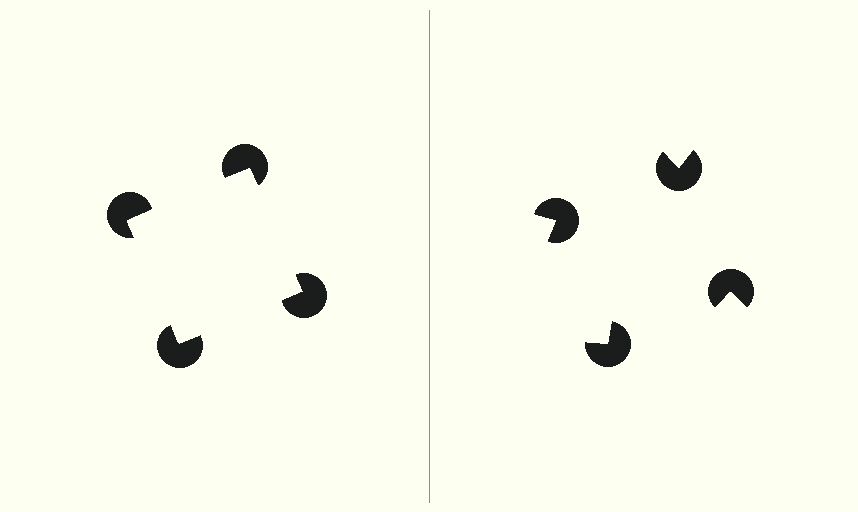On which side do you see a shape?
An illusory square appears on the left side. On the right side the wedge cuts are rotated, so no coherent shape forms.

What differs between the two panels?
The pac-man discs are positioned identically on both sides; only the wedge orientations differ. On the left they align to a square; on the right they are misaligned.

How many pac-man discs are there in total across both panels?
8 — 4 on each side.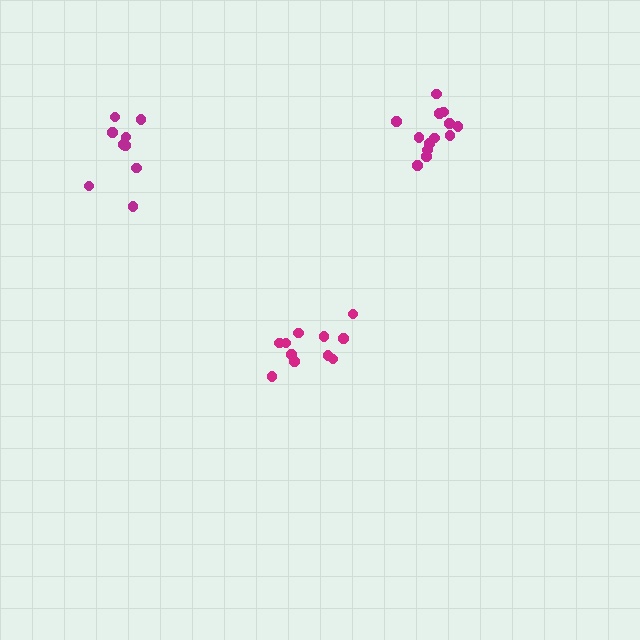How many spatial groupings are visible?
There are 3 spatial groupings.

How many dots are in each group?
Group 1: 11 dots, Group 2: 13 dots, Group 3: 9 dots (33 total).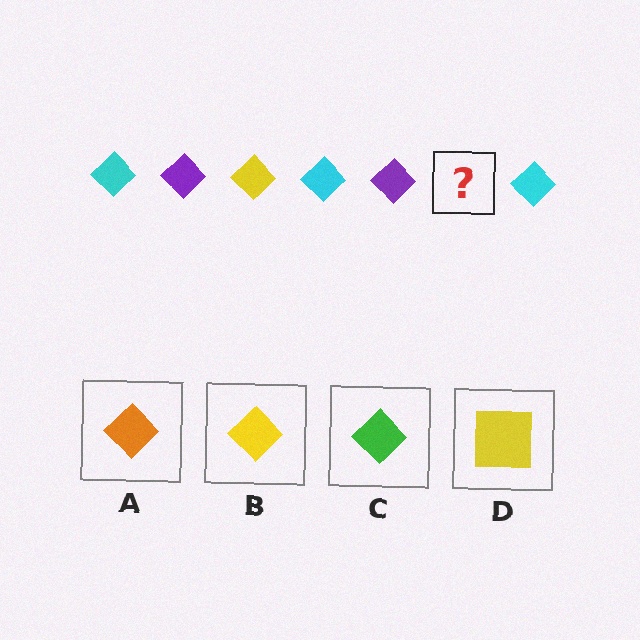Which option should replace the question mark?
Option B.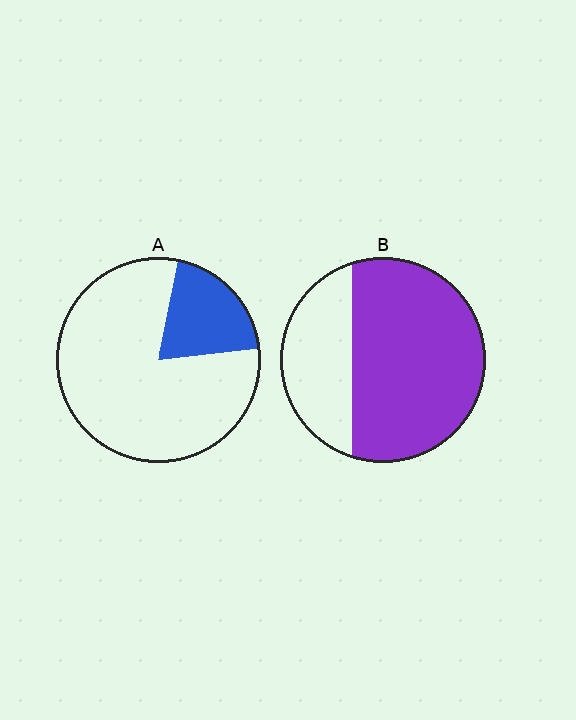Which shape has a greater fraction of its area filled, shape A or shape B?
Shape B.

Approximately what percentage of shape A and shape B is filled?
A is approximately 20% and B is approximately 70%.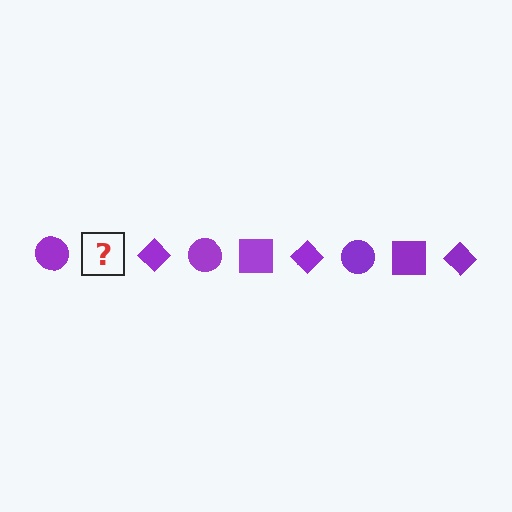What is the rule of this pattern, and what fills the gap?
The rule is that the pattern cycles through circle, square, diamond shapes in purple. The gap should be filled with a purple square.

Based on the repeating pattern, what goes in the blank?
The blank should be a purple square.